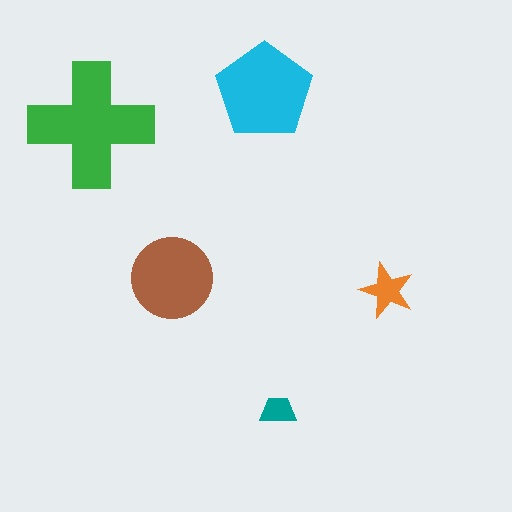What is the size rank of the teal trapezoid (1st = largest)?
5th.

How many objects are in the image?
There are 5 objects in the image.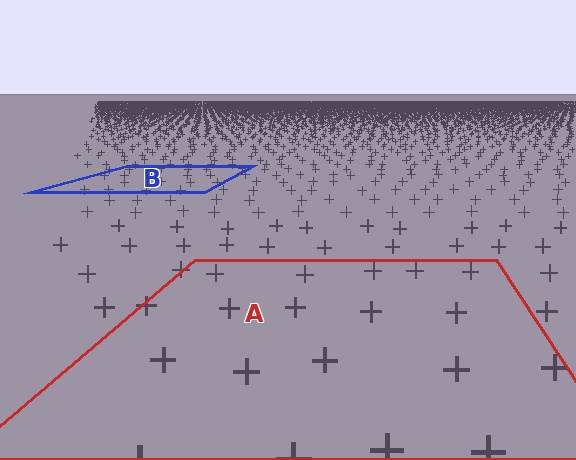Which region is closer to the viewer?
Region A is closer. The texture elements there are larger and more spread out.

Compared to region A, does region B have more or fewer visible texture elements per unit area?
Region B has more texture elements per unit area — they are packed more densely because it is farther away.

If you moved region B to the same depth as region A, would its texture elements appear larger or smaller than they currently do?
They would appear larger. At a closer depth, the same texture elements are projected at a bigger on-screen size.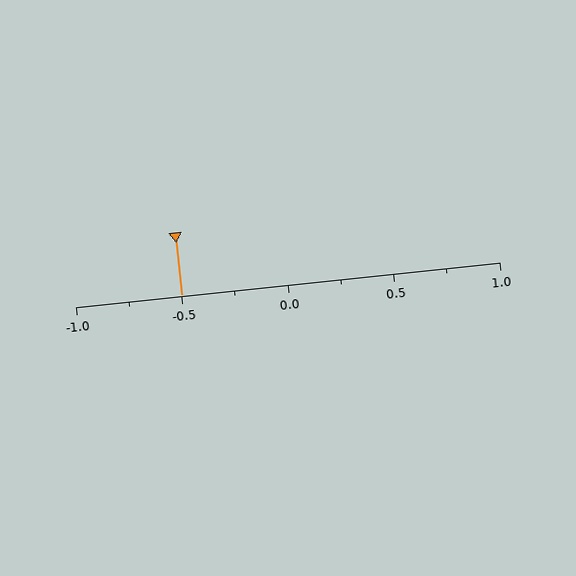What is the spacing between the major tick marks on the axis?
The major ticks are spaced 0.5 apart.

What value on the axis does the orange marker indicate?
The marker indicates approximately -0.5.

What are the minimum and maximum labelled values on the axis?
The axis runs from -1.0 to 1.0.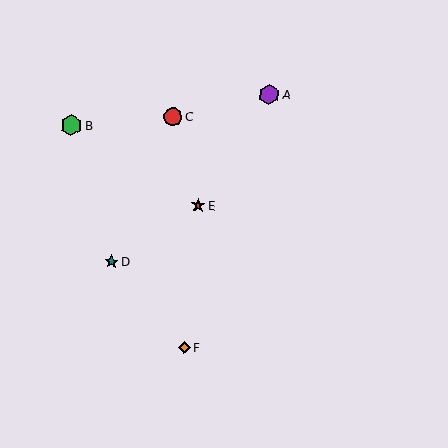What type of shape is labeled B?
Shape B is a green hexagon.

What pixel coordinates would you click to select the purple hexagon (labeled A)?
Click at (269, 94) to select the purple hexagon A.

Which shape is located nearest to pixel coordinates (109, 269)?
The teal star (labeled D) at (112, 262) is nearest to that location.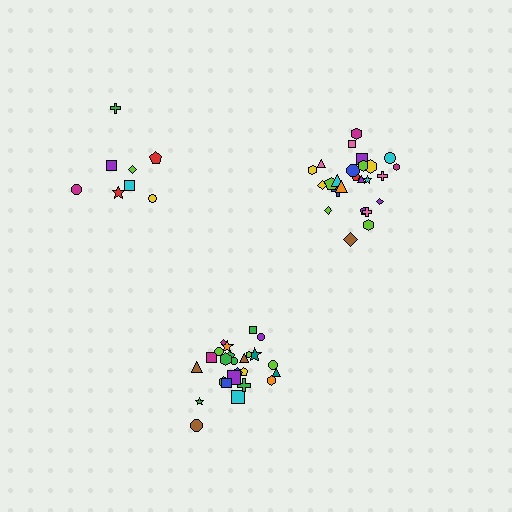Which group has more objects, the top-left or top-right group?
The top-right group.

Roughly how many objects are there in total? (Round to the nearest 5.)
Roughly 60 objects in total.